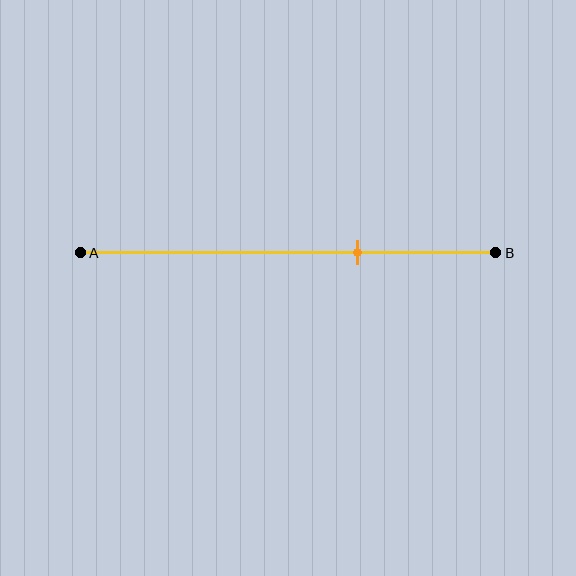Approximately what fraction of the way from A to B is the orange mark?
The orange mark is approximately 65% of the way from A to B.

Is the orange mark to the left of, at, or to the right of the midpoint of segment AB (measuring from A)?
The orange mark is to the right of the midpoint of segment AB.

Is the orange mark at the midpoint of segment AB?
No, the mark is at about 65% from A, not at the 50% midpoint.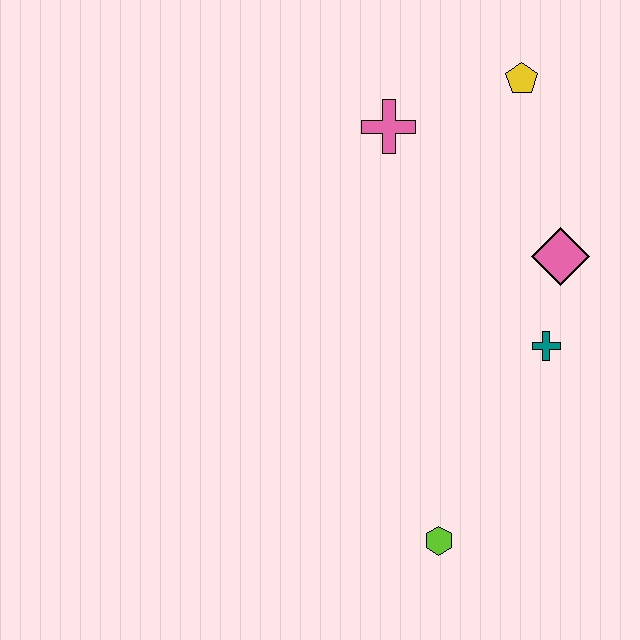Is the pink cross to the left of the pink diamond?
Yes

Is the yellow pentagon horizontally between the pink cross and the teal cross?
Yes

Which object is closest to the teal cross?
The pink diamond is closest to the teal cross.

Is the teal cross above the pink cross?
No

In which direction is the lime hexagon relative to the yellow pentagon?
The lime hexagon is below the yellow pentagon.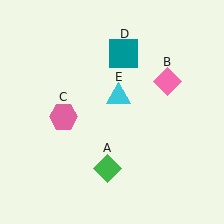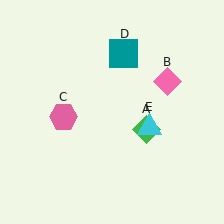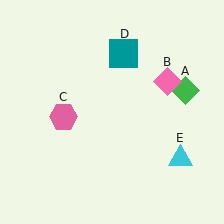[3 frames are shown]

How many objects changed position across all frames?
2 objects changed position: green diamond (object A), cyan triangle (object E).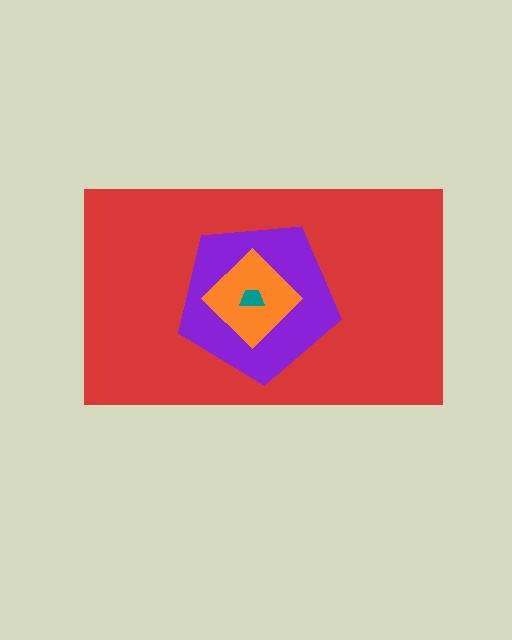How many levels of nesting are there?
4.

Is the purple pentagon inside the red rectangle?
Yes.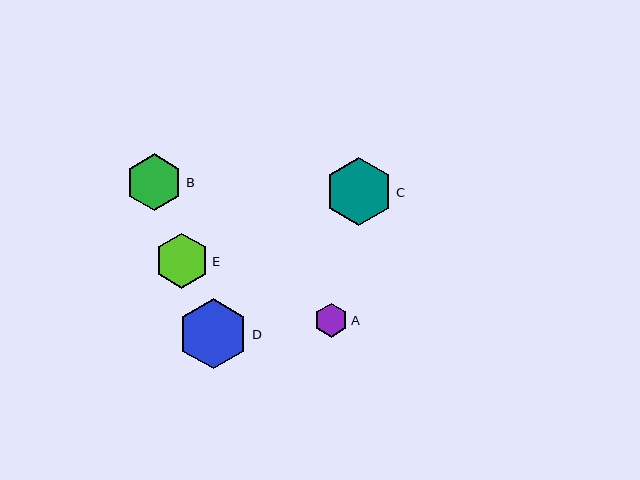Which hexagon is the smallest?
Hexagon A is the smallest with a size of approximately 33 pixels.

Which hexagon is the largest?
Hexagon D is the largest with a size of approximately 70 pixels.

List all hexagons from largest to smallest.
From largest to smallest: D, C, B, E, A.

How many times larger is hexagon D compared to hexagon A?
Hexagon D is approximately 2.1 times the size of hexagon A.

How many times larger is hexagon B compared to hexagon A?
Hexagon B is approximately 1.7 times the size of hexagon A.